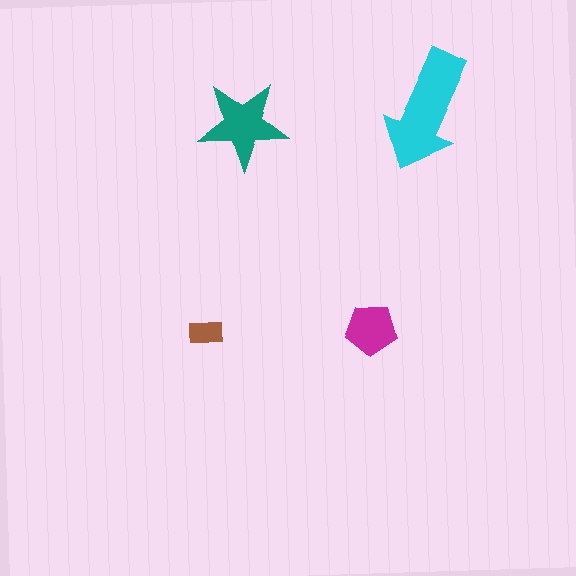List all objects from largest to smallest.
The cyan arrow, the teal star, the magenta pentagon, the brown rectangle.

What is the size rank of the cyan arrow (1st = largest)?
1st.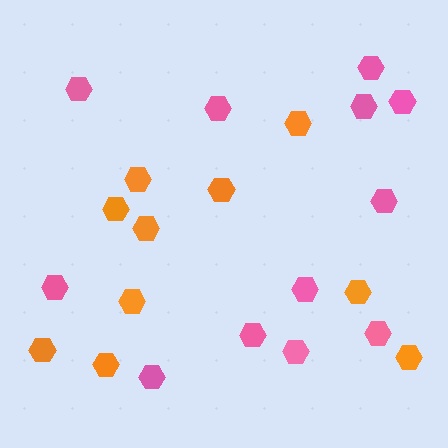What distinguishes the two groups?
There are 2 groups: one group of orange hexagons (10) and one group of pink hexagons (12).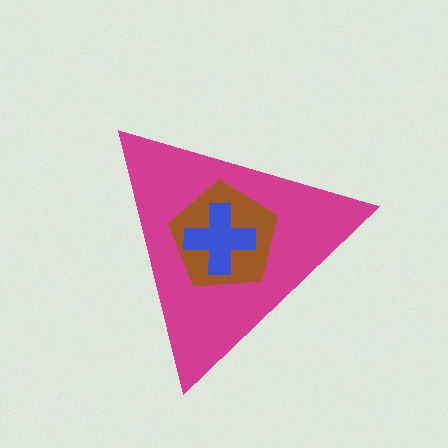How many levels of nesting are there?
3.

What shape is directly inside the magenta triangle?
The brown pentagon.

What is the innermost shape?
The blue cross.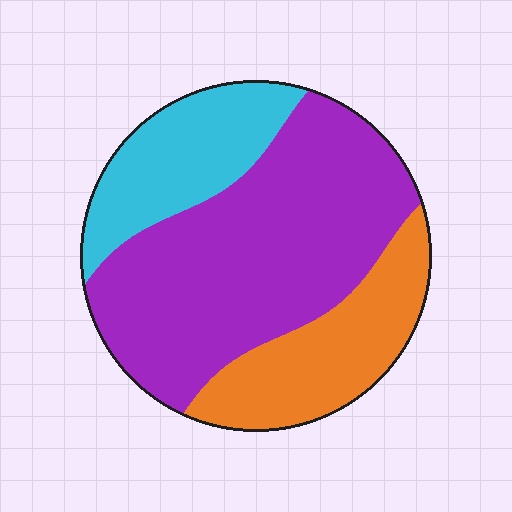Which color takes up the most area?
Purple, at roughly 55%.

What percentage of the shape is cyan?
Cyan takes up about one fifth (1/5) of the shape.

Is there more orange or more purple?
Purple.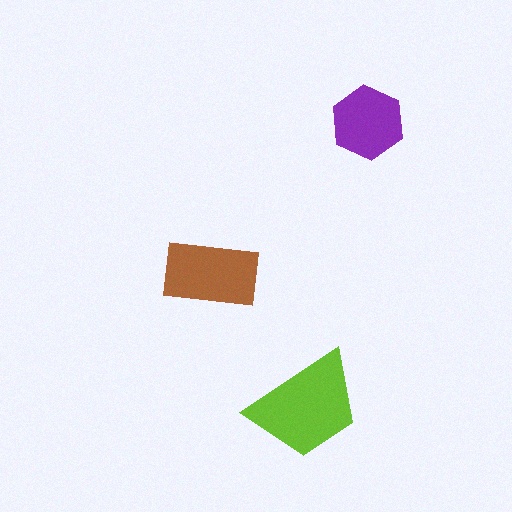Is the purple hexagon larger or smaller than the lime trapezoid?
Smaller.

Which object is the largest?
The lime trapezoid.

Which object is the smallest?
The purple hexagon.